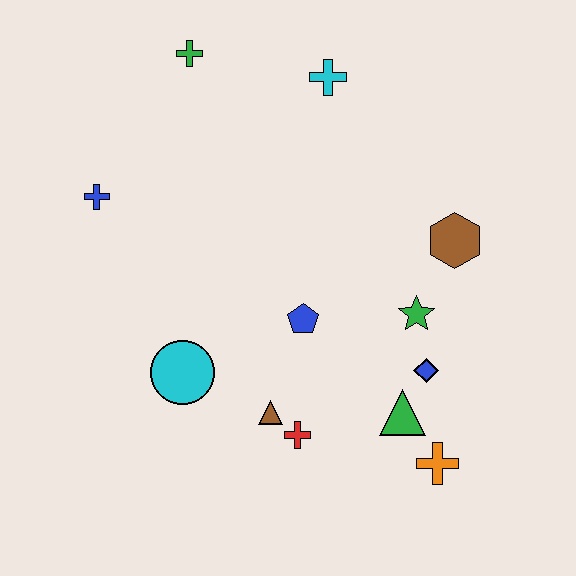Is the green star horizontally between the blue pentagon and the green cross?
No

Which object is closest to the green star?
The blue diamond is closest to the green star.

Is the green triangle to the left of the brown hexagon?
Yes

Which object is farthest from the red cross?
The green cross is farthest from the red cross.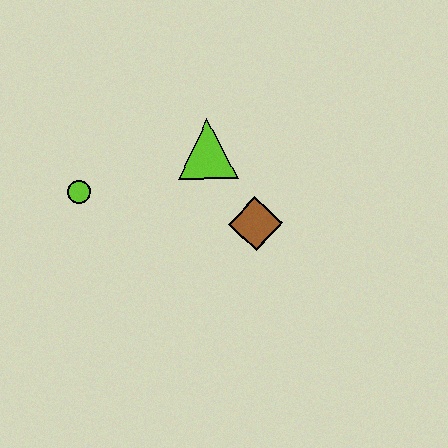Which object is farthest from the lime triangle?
The lime circle is farthest from the lime triangle.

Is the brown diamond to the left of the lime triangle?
No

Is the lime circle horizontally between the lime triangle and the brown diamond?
No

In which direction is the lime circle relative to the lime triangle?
The lime circle is to the left of the lime triangle.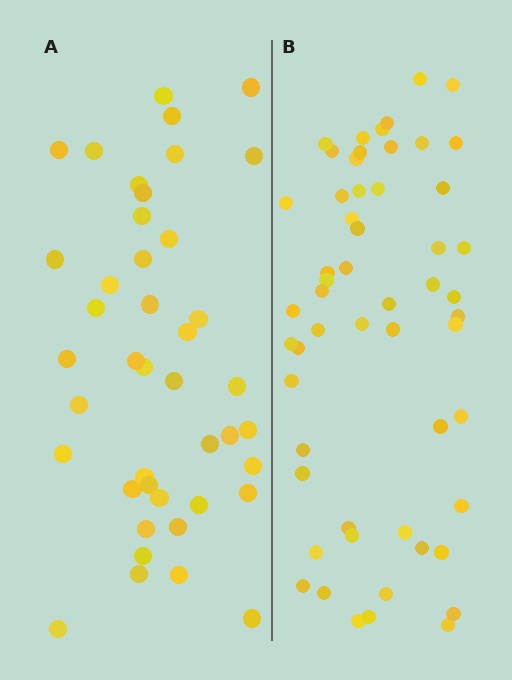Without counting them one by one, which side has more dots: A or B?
Region B (the right region) has more dots.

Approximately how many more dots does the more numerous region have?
Region B has approximately 15 more dots than region A.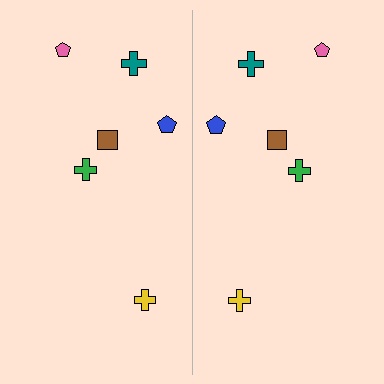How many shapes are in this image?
There are 12 shapes in this image.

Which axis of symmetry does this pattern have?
The pattern has a vertical axis of symmetry running through the center of the image.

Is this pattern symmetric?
Yes, this pattern has bilateral (reflection) symmetry.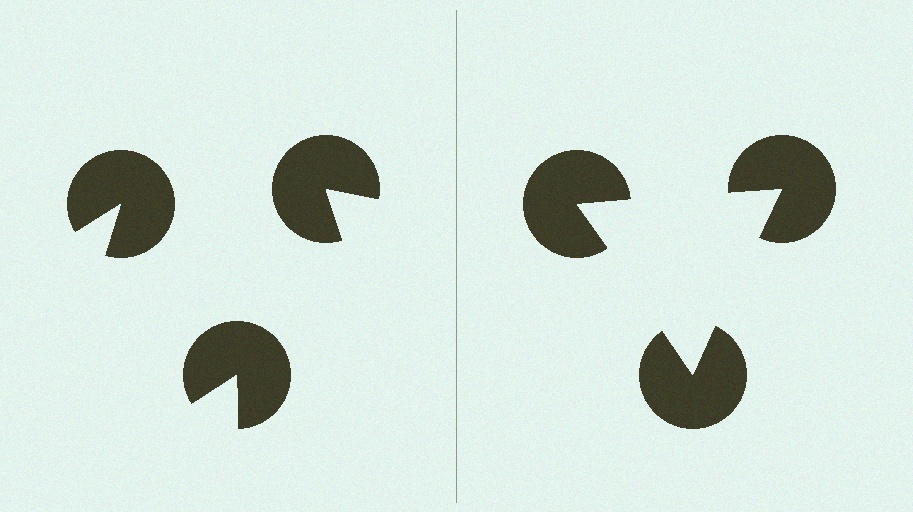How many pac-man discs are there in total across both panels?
6 — 3 on each side.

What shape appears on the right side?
An illusory triangle.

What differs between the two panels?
The pac-man discs are positioned identically on both sides; only the wedge orientations differ. On the right they align to a triangle; on the left they are misaligned.